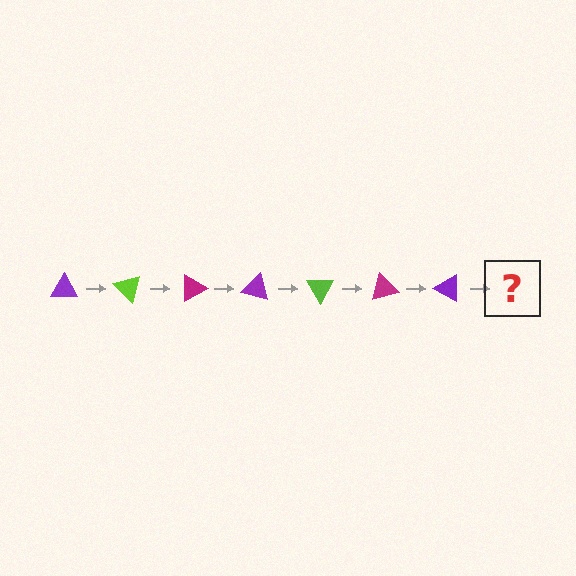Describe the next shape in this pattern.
It should be a lime triangle, rotated 315 degrees from the start.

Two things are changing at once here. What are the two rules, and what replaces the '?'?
The two rules are that it rotates 45 degrees each step and the color cycles through purple, lime, and magenta. The '?' should be a lime triangle, rotated 315 degrees from the start.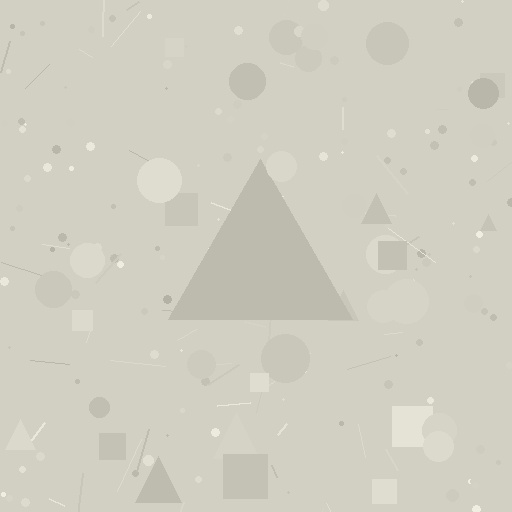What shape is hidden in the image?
A triangle is hidden in the image.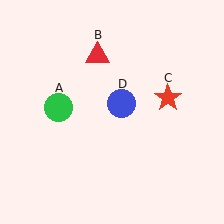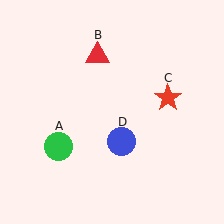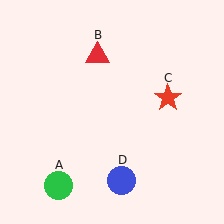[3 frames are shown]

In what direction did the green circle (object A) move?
The green circle (object A) moved down.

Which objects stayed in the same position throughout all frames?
Red triangle (object B) and red star (object C) remained stationary.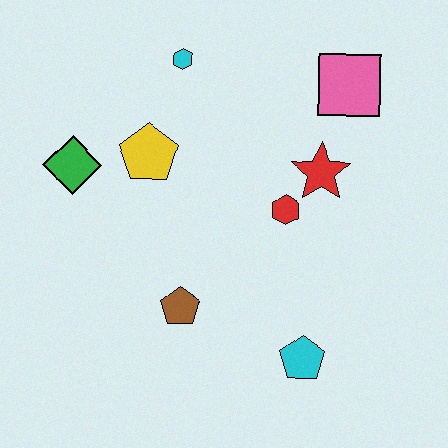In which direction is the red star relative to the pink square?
The red star is below the pink square.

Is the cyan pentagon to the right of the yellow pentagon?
Yes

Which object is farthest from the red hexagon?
The green diamond is farthest from the red hexagon.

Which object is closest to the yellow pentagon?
The green diamond is closest to the yellow pentagon.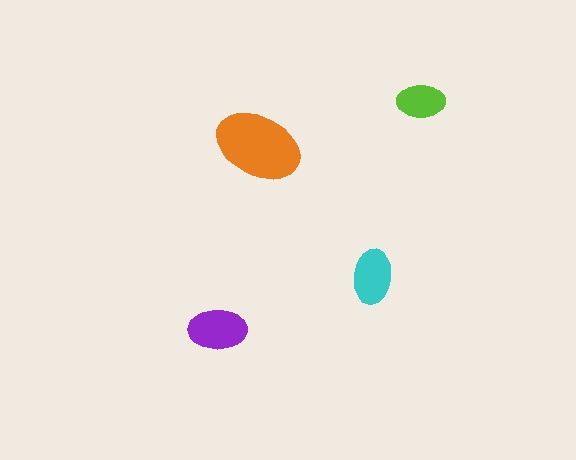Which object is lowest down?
The purple ellipse is bottommost.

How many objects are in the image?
There are 4 objects in the image.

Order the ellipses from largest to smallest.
the orange one, the purple one, the cyan one, the lime one.